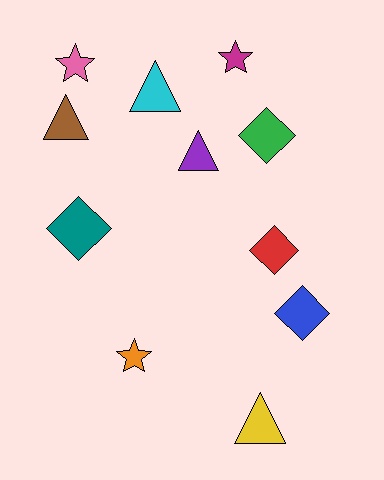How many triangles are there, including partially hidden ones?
There are 4 triangles.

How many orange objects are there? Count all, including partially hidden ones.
There is 1 orange object.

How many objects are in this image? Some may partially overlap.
There are 11 objects.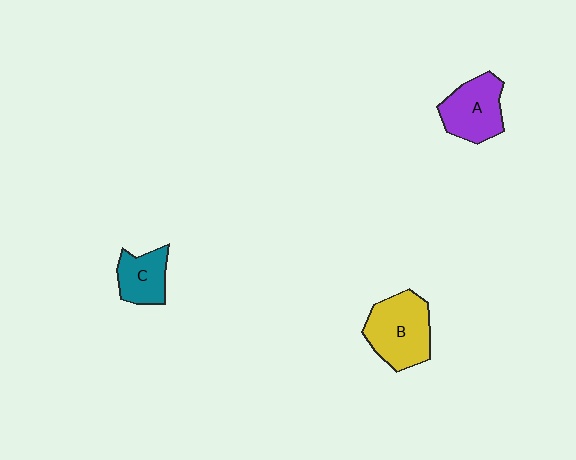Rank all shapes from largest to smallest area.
From largest to smallest: B (yellow), A (purple), C (teal).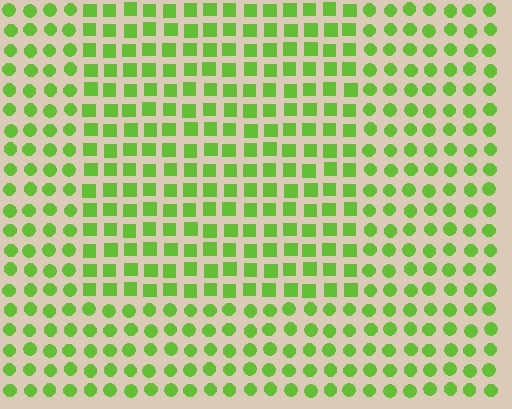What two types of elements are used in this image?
The image uses squares inside the rectangle region and circles outside it.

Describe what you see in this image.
The image is filled with small lime elements arranged in a uniform grid. A rectangle-shaped region contains squares, while the surrounding area contains circles. The boundary is defined purely by the change in element shape.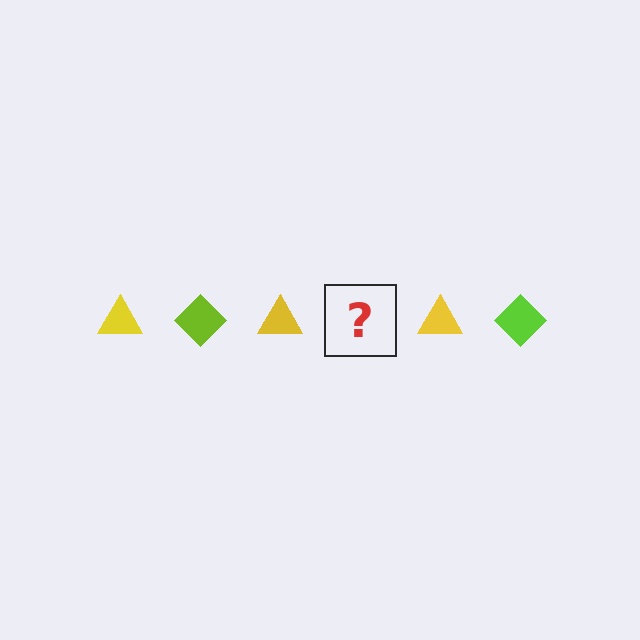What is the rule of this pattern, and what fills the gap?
The rule is that the pattern alternates between yellow triangle and lime diamond. The gap should be filled with a lime diamond.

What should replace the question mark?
The question mark should be replaced with a lime diamond.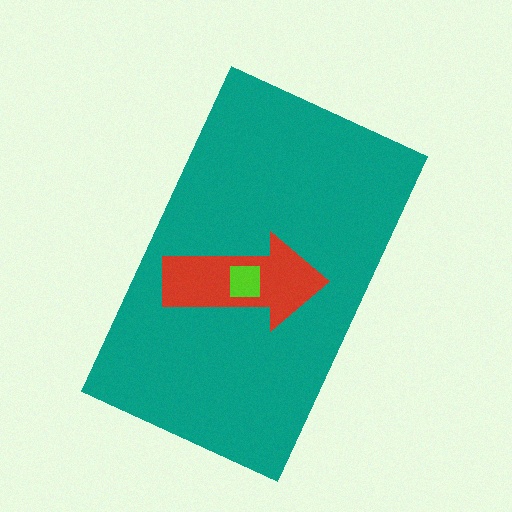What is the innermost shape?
The lime square.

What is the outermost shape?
The teal rectangle.